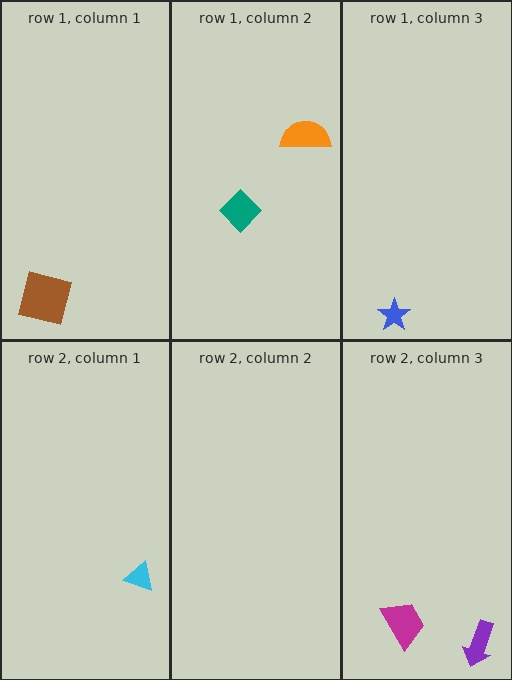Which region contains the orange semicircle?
The row 1, column 2 region.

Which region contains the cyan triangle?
The row 2, column 1 region.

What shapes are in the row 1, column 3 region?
The blue star.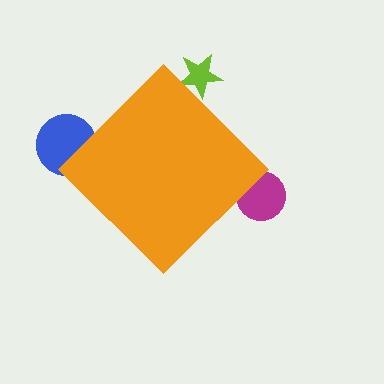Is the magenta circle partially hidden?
Yes, the magenta circle is partially hidden behind the orange diamond.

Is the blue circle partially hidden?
Yes, the blue circle is partially hidden behind the orange diamond.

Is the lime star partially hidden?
Yes, the lime star is partially hidden behind the orange diamond.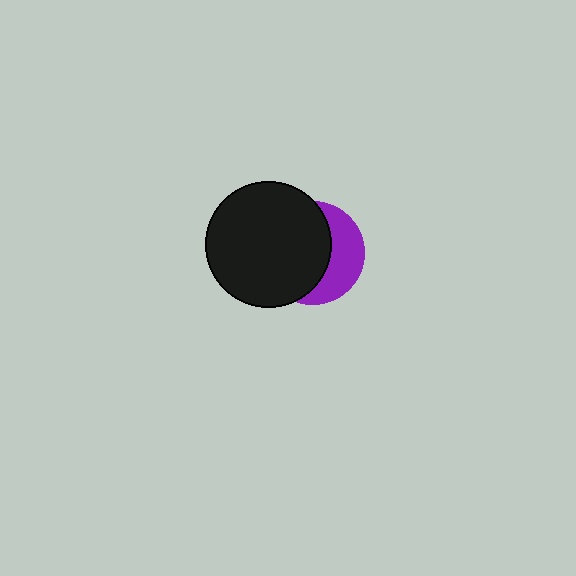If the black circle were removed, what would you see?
You would see the complete purple circle.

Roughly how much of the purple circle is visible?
A small part of it is visible (roughly 37%).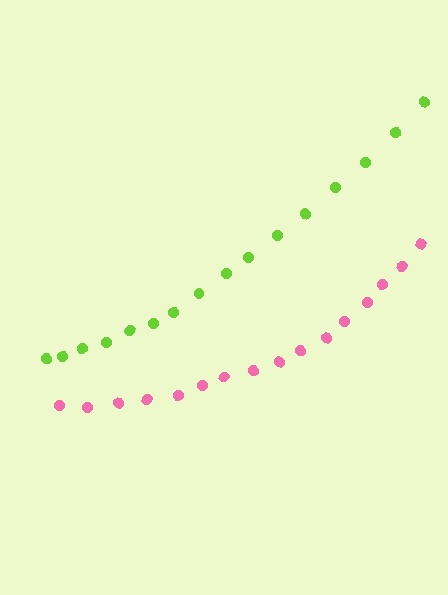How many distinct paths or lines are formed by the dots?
There are 2 distinct paths.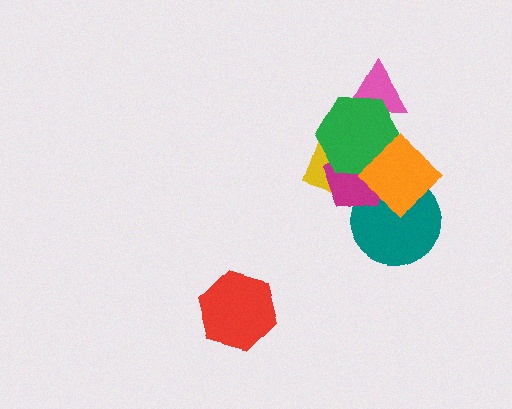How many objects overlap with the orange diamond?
3 objects overlap with the orange diamond.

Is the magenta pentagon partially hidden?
Yes, it is partially covered by another shape.